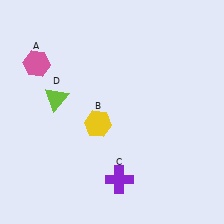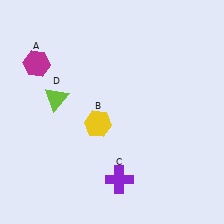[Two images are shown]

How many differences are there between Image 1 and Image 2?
There is 1 difference between the two images.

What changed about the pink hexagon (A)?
In Image 1, A is pink. In Image 2, it changed to magenta.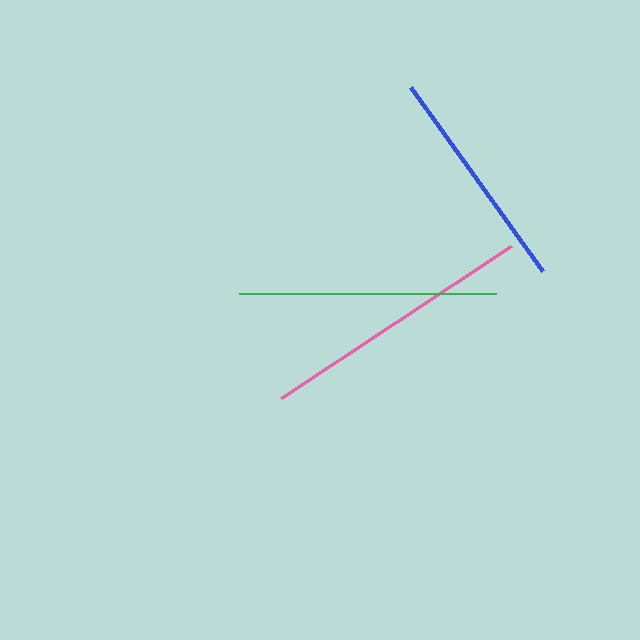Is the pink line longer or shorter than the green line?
The pink line is longer than the green line.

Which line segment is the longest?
The pink line is the longest at approximately 275 pixels.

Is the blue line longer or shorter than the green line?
The green line is longer than the blue line.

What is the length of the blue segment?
The blue segment is approximately 226 pixels long.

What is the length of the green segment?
The green segment is approximately 256 pixels long.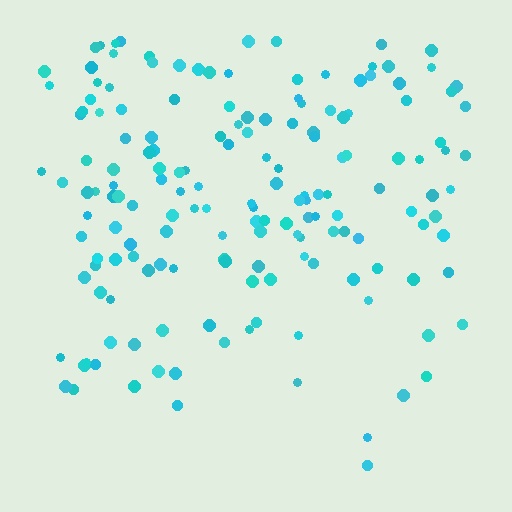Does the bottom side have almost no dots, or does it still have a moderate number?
Still a moderate number, just noticeably fewer than the top.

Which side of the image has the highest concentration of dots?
The top.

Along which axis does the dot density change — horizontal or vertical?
Vertical.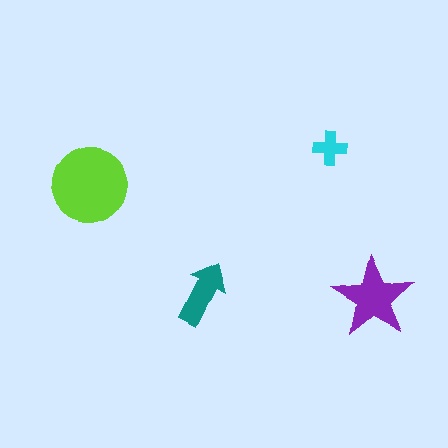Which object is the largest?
The lime circle.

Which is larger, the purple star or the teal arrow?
The purple star.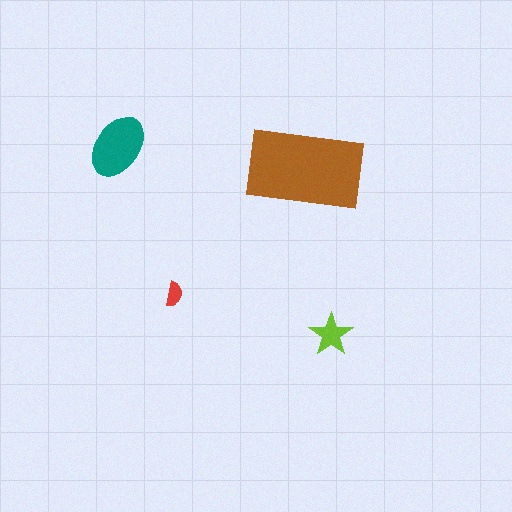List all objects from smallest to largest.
The red semicircle, the lime star, the teal ellipse, the brown rectangle.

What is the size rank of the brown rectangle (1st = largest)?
1st.